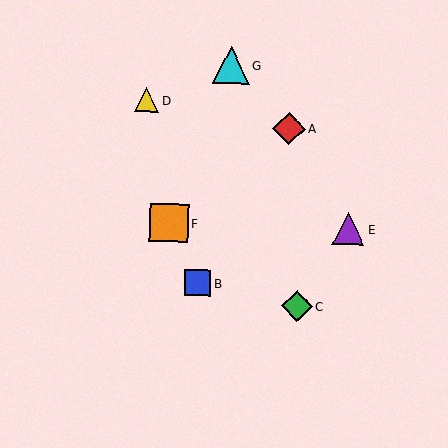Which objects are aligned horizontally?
Objects E, F are aligned horizontally.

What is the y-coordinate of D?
Object D is at y≈100.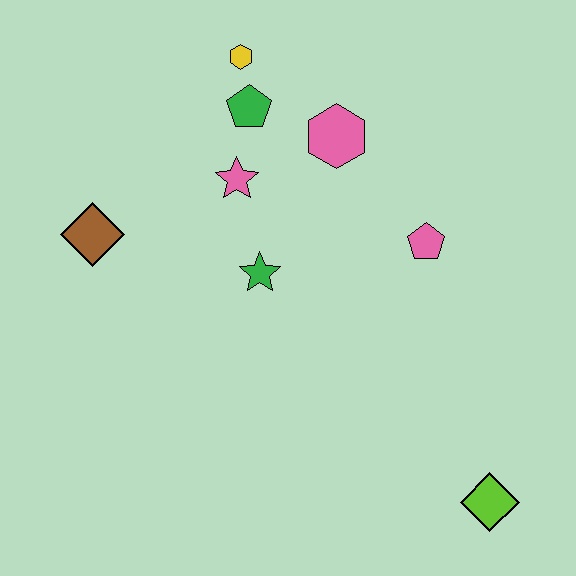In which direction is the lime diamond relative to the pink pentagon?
The lime diamond is below the pink pentagon.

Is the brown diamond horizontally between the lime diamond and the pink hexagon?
No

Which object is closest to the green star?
The pink star is closest to the green star.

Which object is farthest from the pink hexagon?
The lime diamond is farthest from the pink hexagon.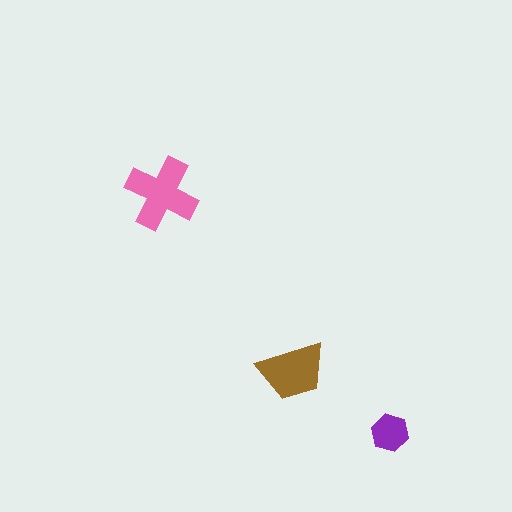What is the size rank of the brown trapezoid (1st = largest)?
2nd.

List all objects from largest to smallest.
The pink cross, the brown trapezoid, the purple hexagon.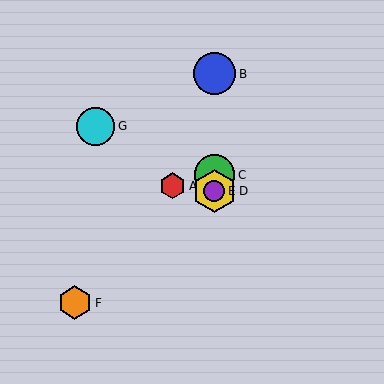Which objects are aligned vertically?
Objects B, C, D, E are aligned vertically.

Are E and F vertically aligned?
No, E is at x≈214 and F is at x≈75.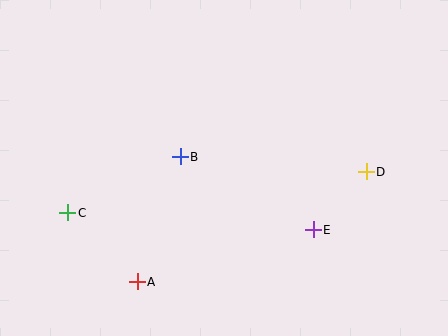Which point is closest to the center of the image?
Point B at (180, 157) is closest to the center.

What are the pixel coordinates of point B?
Point B is at (180, 157).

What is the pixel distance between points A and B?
The distance between A and B is 132 pixels.